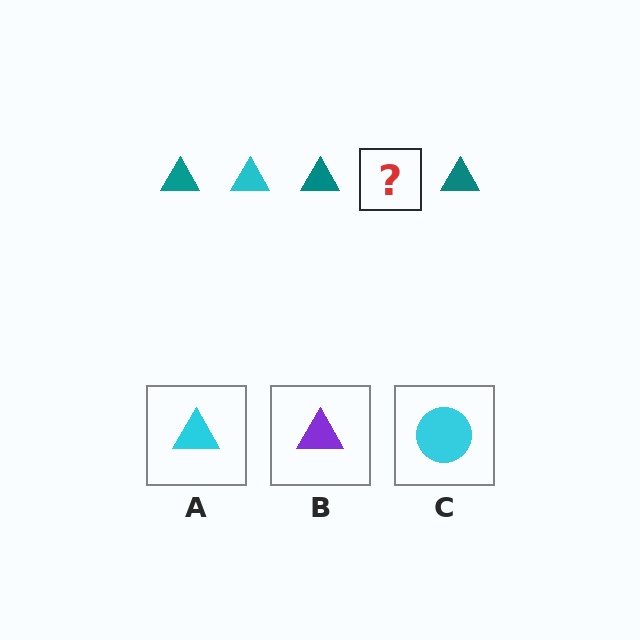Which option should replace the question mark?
Option A.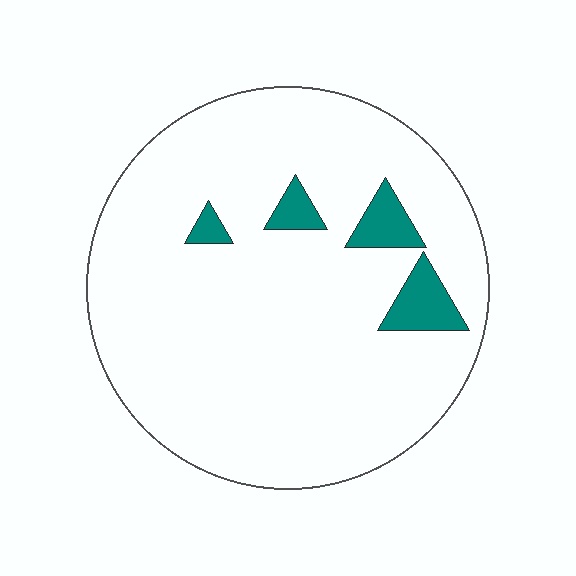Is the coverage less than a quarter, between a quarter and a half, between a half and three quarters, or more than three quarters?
Less than a quarter.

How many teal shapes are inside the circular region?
4.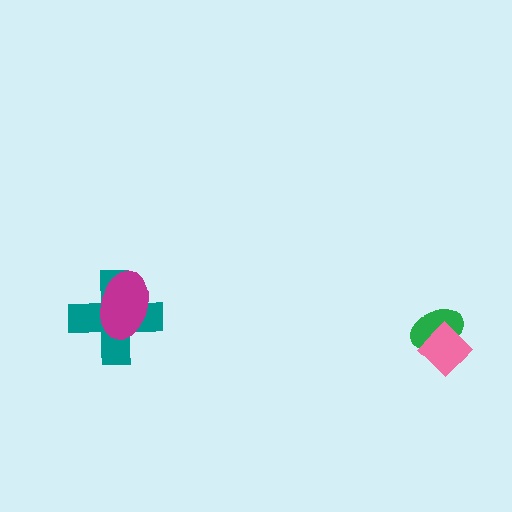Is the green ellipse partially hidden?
Yes, it is partially covered by another shape.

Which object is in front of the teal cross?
The magenta ellipse is in front of the teal cross.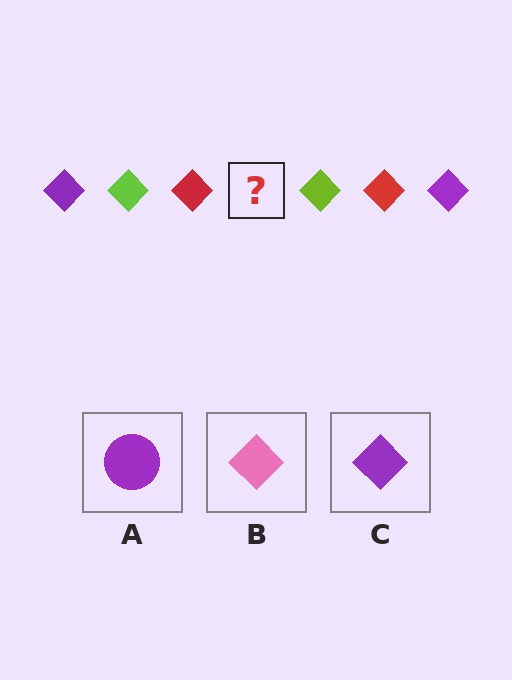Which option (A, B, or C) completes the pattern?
C.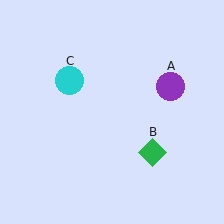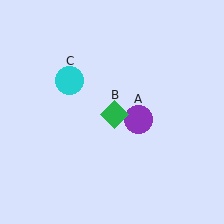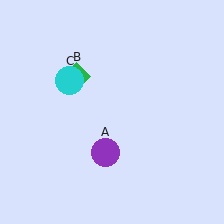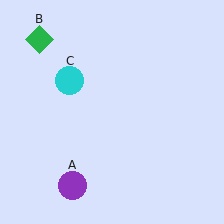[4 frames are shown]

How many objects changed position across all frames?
2 objects changed position: purple circle (object A), green diamond (object B).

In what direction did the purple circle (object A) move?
The purple circle (object A) moved down and to the left.